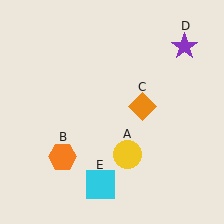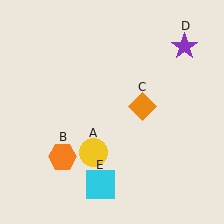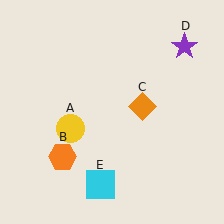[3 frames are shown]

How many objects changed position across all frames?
1 object changed position: yellow circle (object A).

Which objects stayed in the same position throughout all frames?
Orange hexagon (object B) and orange diamond (object C) and purple star (object D) and cyan square (object E) remained stationary.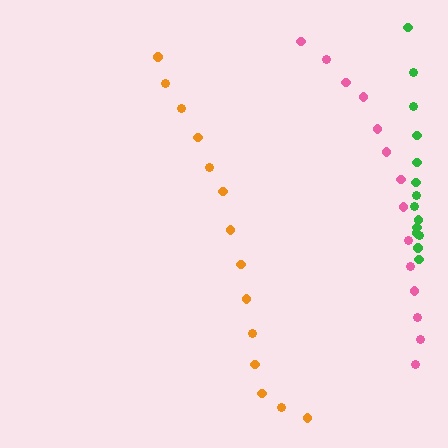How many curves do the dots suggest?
There are 3 distinct paths.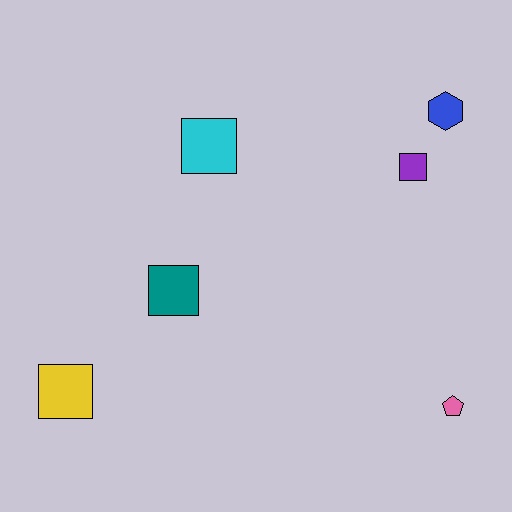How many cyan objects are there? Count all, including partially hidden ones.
There is 1 cyan object.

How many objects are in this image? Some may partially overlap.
There are 6 objects.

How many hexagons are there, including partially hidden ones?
There is 1 hexagon.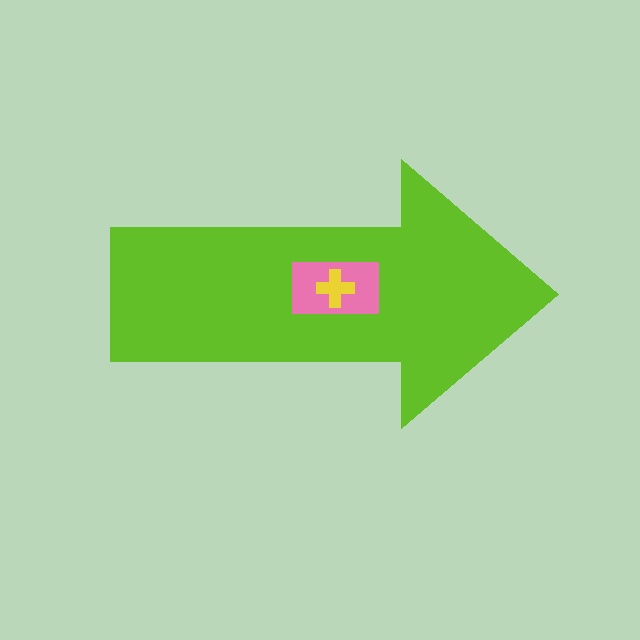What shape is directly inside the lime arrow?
The pink rectangle.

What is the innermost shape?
The yellow cross.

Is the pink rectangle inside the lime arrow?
Yes.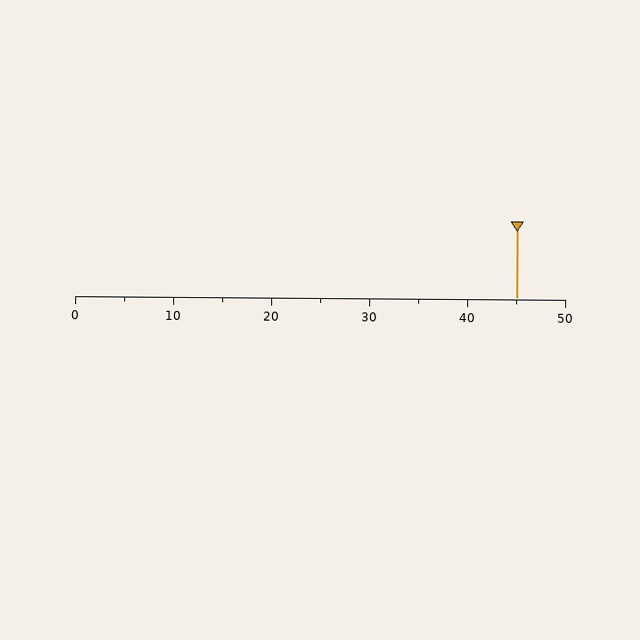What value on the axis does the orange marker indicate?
The marker indicates approximately 45.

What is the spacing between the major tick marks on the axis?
The major ticks are spaced 10 apart.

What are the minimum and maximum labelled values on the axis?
The axis runs from 0 to 50.